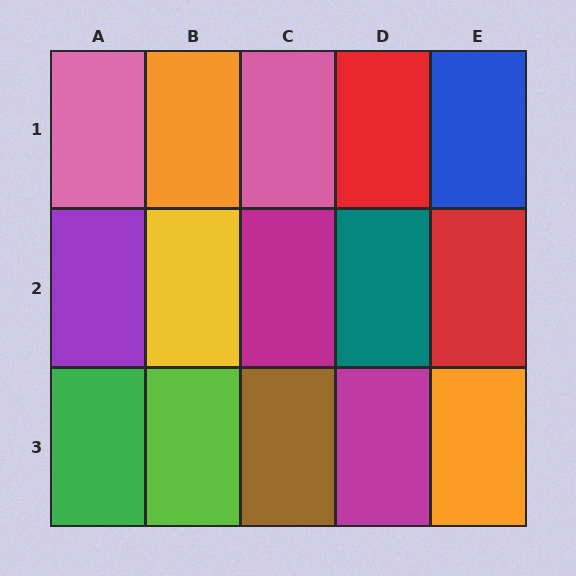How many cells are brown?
1 cell is brown.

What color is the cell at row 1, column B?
Orange.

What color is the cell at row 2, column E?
Red.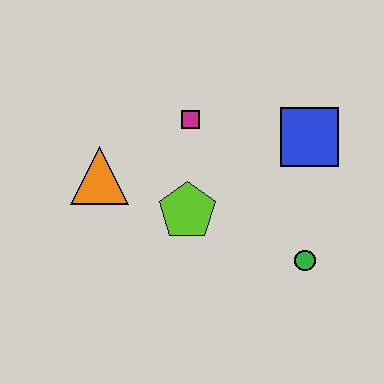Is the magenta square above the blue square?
Yes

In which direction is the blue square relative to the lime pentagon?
The blue square is to the right of the lime pentagon.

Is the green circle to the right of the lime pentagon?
Yes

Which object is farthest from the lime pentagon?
The blue square is farthest from the lime pentagon.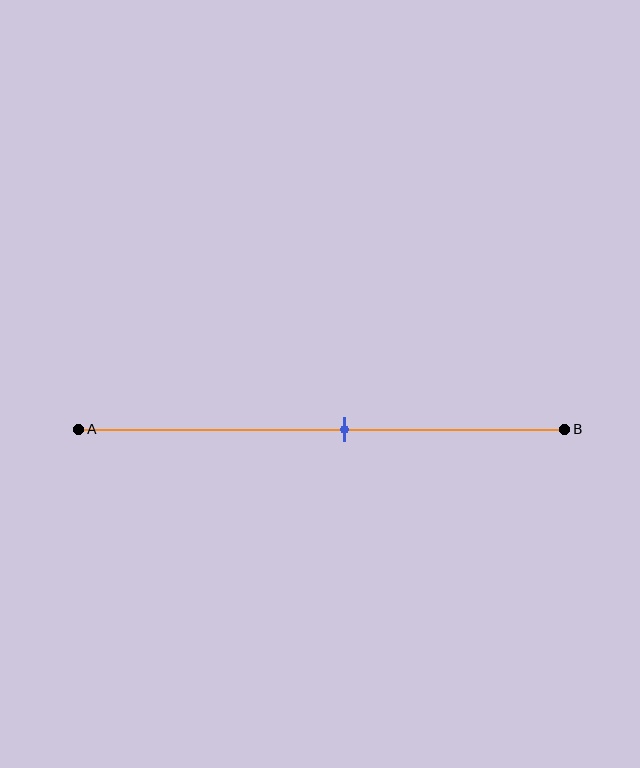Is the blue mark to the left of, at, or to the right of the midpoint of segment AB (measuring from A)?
The blue mark is to the right of the midpoint of segment AB.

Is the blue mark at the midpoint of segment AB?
No, the mark is at about 55% from A, not at the 50% midpoint.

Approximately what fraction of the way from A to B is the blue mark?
The blue mark is approximately 55% of the way from A to B.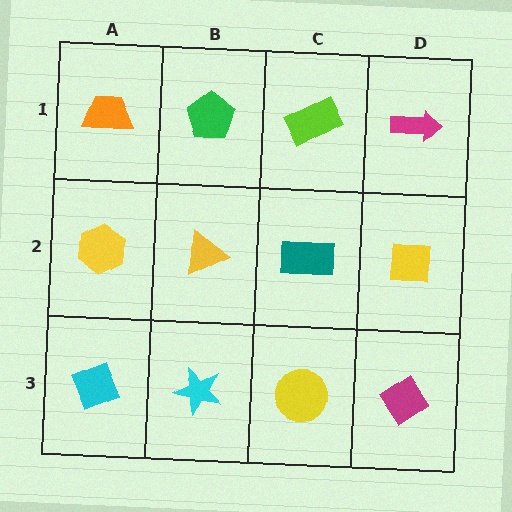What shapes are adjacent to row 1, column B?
A yellow triangle (row 2, column B), an orange trapezoid (row 1, column A), a lime rectangle (row 1, column C).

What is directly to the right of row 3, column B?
A yellow circle.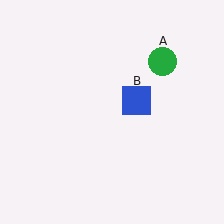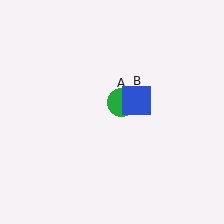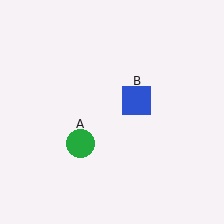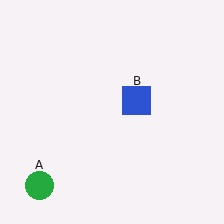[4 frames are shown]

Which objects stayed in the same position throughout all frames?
Blue square (object B) remained stationary.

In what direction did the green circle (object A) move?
The green circle (object A) moved down and to the left.